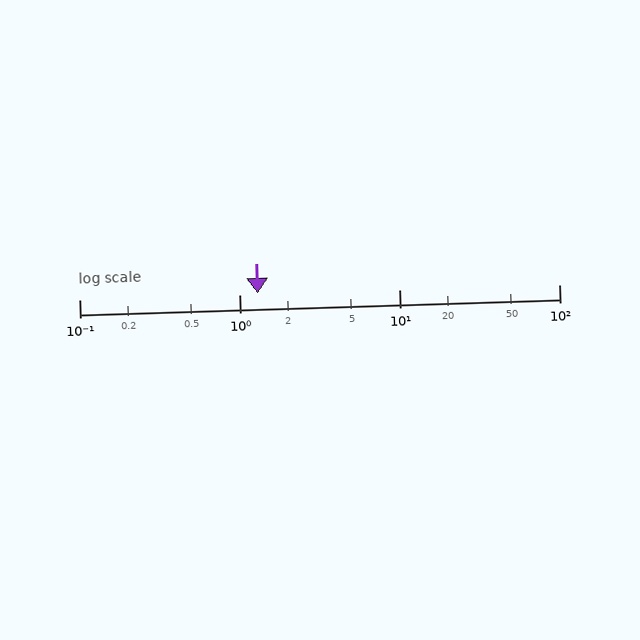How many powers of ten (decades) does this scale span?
The scale spans 3 decades, from 0.1 to 100.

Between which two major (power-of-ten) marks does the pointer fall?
The pointer is between 1 and 10.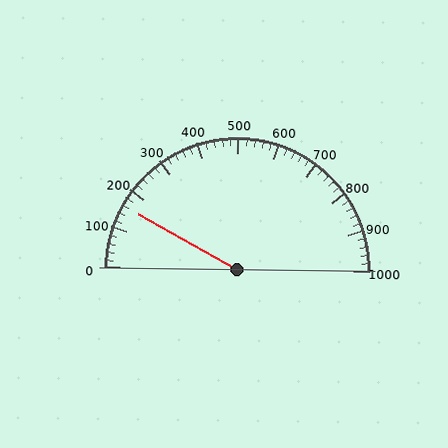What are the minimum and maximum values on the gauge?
The gauge ranges from 0 to 1000.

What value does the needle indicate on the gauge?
The needle indicates approximately 160.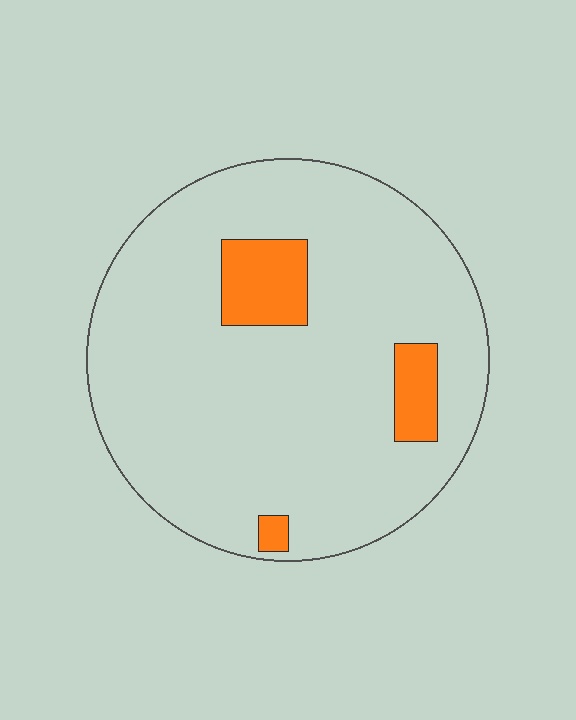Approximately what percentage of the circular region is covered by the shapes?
Approximately 10%.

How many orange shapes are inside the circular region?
3.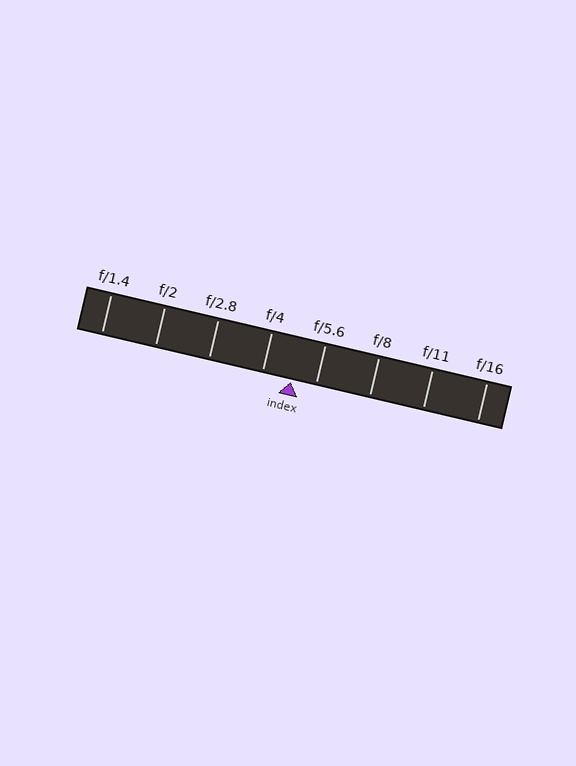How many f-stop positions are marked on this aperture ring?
There are 8 f-stop positions marked.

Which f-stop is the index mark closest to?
The index mark is closest to f/5.6.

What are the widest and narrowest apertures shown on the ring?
The widest aperture shown is f/1.4 and the narrowest is f/16.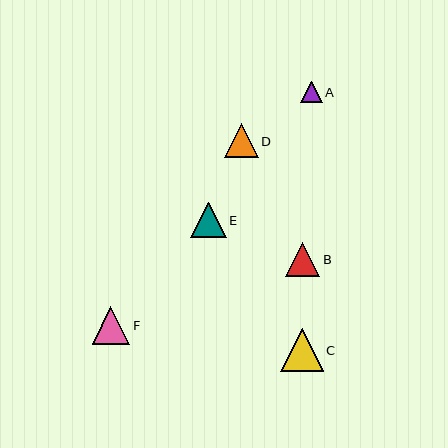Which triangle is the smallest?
Triangle A is the smallest with a size of approximately 22 pixels.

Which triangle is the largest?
Triangle C is the largest with a size of approximately 42 pixels.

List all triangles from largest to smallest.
From largest to smallest: C, F, E, B, D, A.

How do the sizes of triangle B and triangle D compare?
Triangle B and triangle D are approximately the same size.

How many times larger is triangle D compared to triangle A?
Triangle D is approximately 1.6 times the size of triangle A.